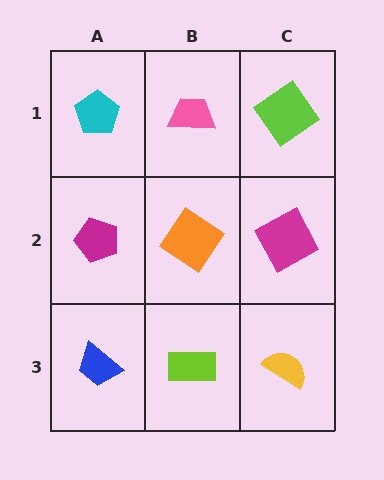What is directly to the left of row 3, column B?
A blue trapezoid.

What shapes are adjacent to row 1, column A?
A magenta pentagon (row 2, column A), a pink trapezoid (row 1, column B).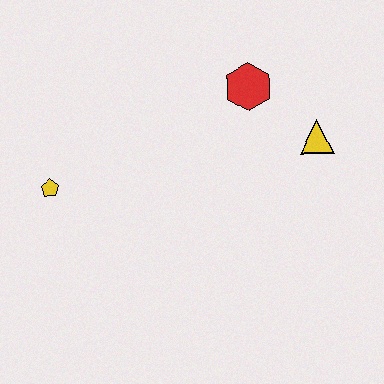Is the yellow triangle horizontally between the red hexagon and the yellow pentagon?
No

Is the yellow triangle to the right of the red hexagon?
Yes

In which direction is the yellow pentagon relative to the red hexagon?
The yellow pentagon is to the left of the red hexagon.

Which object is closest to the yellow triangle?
The red hexagon is closest to the yellow triangle.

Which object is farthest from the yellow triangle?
The yellow pentagon is farthest from the yellow triangle.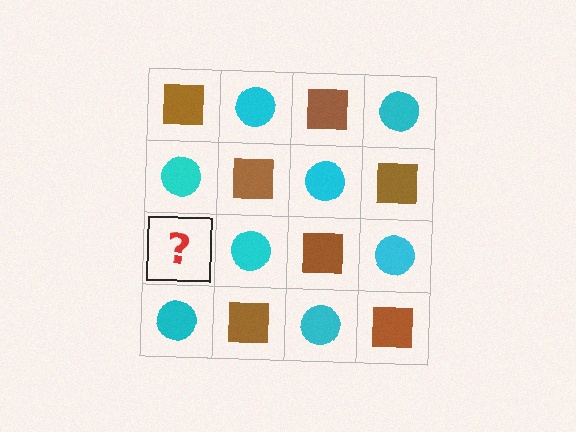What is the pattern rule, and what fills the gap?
The rule is that it alternates brown square and cyan circle in a checkerboard pattern. The gap should be filled with a brown square.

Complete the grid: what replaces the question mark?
The question mark should be replaced with a brown square.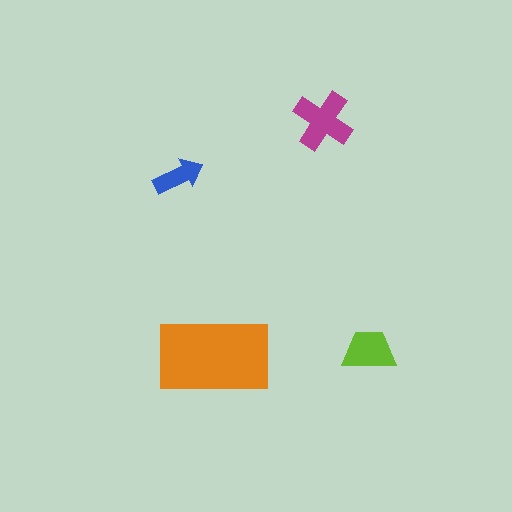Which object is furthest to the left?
The blue arrow is leftmost.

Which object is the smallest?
The blue arrow.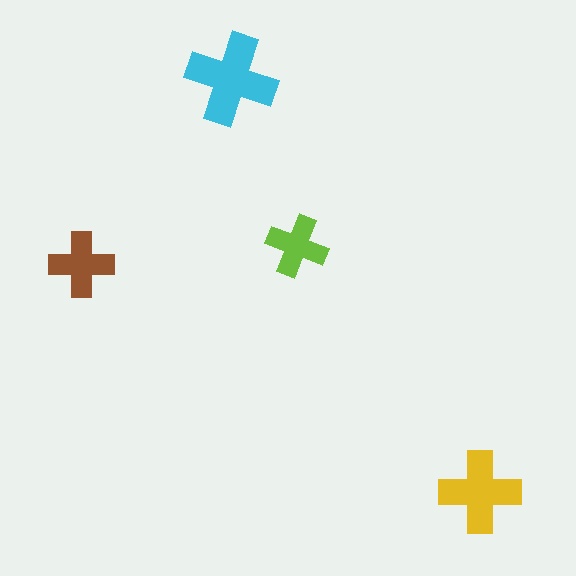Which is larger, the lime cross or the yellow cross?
The yellow one.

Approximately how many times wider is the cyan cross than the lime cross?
About 1.5 times wider.